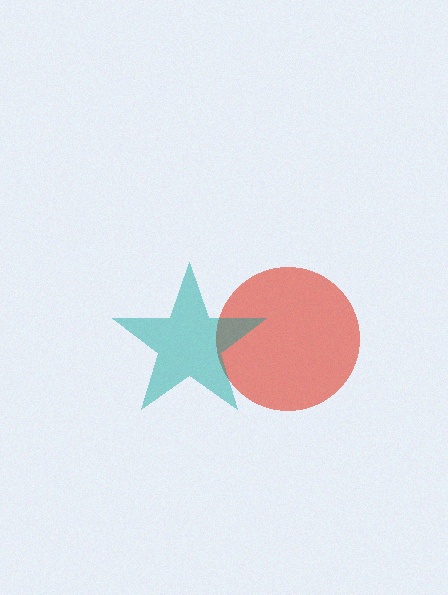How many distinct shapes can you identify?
There are 2 distinct shapes: a red circle, a teal star.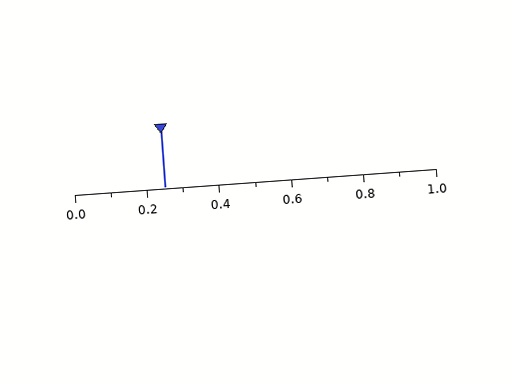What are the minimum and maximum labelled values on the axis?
The axis runs from 0.0 to 1.0.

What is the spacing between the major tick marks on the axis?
The major ticks are spaced 0.2 apart.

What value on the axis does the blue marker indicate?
The marker indicates approximately 0.25.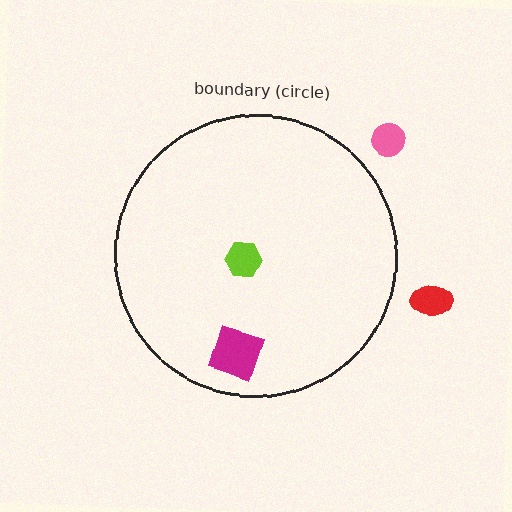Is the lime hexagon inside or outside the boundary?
Inside.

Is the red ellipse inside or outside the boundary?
Outside.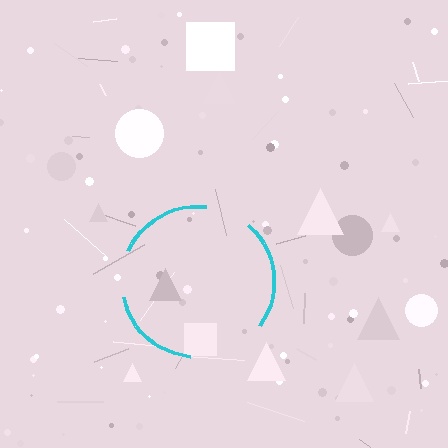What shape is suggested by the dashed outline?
The dashed outline suggests a circle.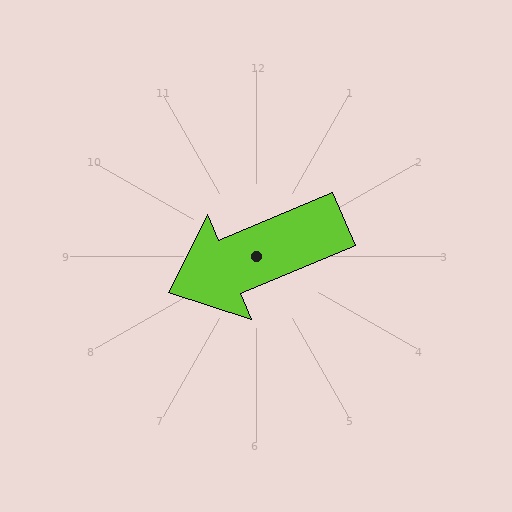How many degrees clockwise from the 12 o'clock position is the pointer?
Approximately 247 degrees.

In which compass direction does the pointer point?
Southwest.